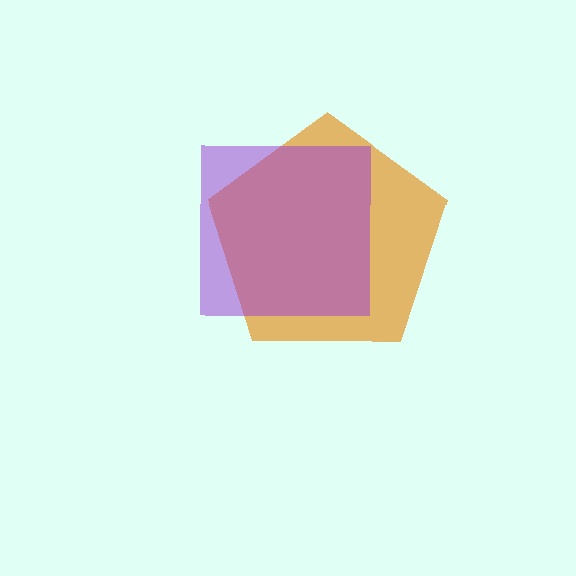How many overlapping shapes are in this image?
There are 2 overlapping shapes in the image.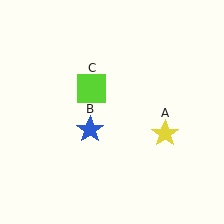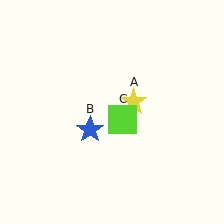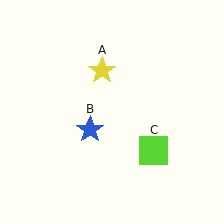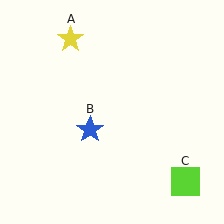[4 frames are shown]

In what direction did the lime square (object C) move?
The lime square (object C) moved down and to the right.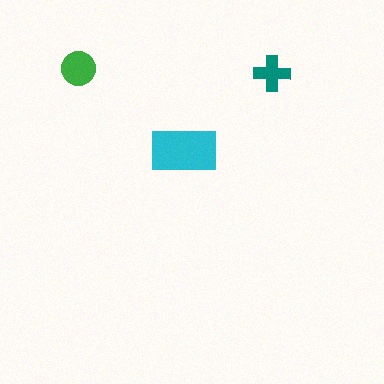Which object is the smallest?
The teal cross.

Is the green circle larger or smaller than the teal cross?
Larger.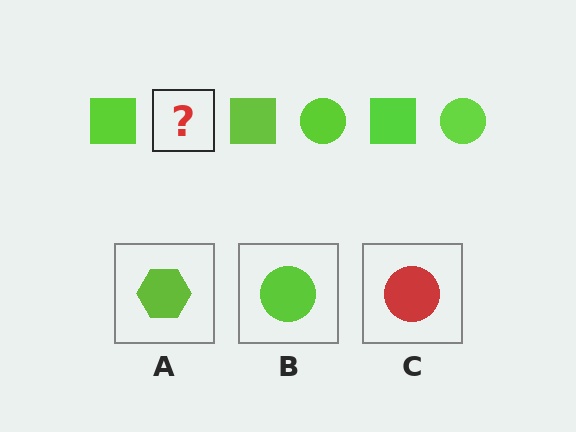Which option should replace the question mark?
Option B.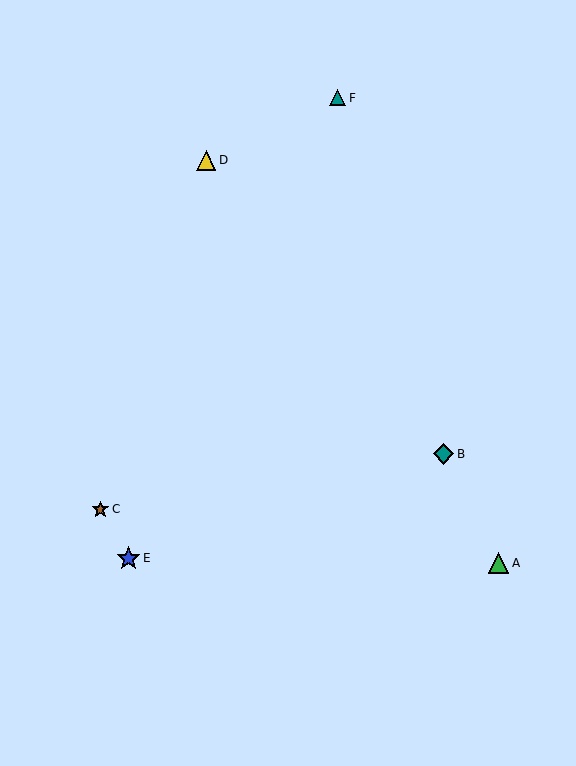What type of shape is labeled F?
Shape F is a teal triangle.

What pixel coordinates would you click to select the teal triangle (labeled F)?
Click at (337, 98) to select the teal triangle F.